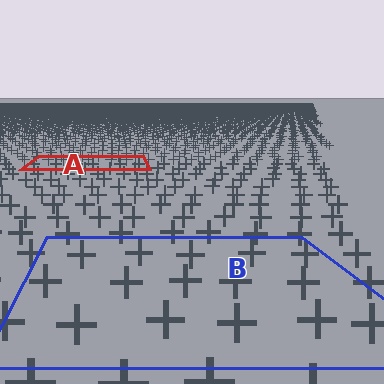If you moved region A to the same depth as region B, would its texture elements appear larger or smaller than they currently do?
They would appear larger. At a closer depth, the same texture elements are projected at a bigger on-screen size.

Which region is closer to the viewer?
Region B is closer. The texture elements there are larger and more spread out.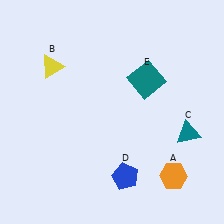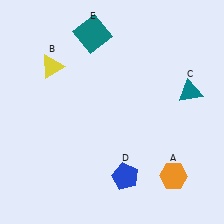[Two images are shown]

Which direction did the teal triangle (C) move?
The teal triangle (C) moved up.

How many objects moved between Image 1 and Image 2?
2 objects moved between the two images.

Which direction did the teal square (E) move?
The teal square (E) moved left.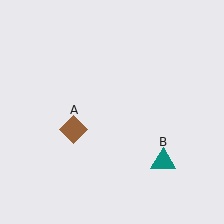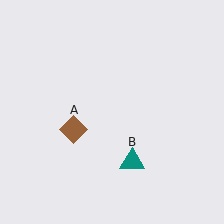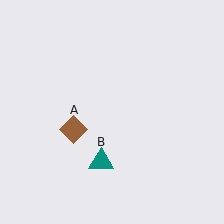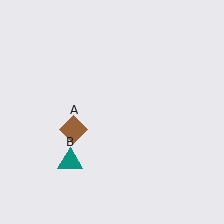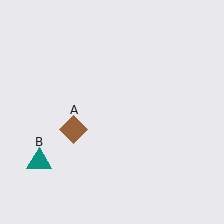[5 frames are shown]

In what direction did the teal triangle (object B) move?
The teal triangle (object B) moved left.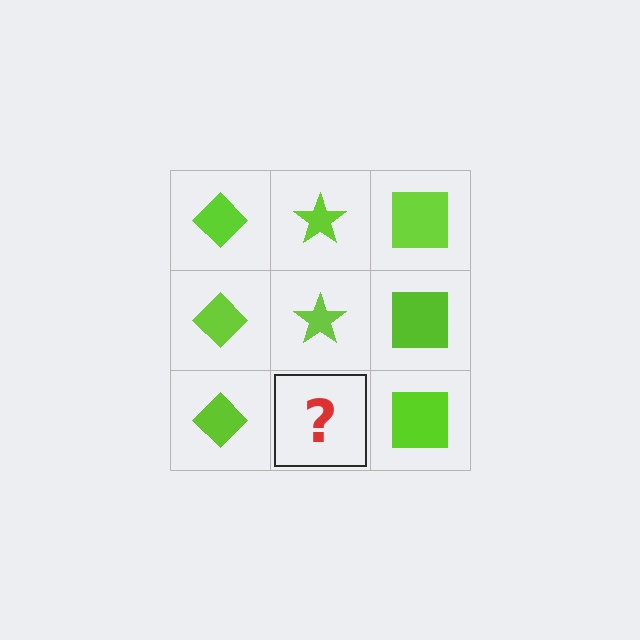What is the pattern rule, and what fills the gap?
The rule is that each column has a consistent shape. The gap should be filled with a lime star.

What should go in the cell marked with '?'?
The missing cell should contain a lime star.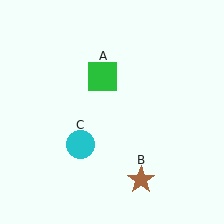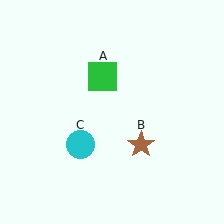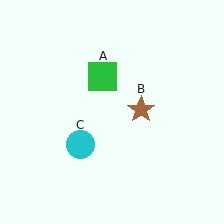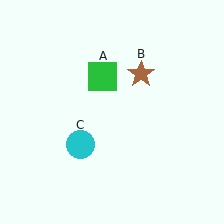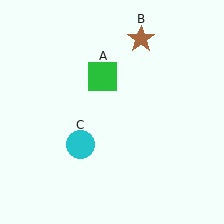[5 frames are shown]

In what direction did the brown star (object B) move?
The brown star (object B) moved up.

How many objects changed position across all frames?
1 object changed position: brown star (object B).